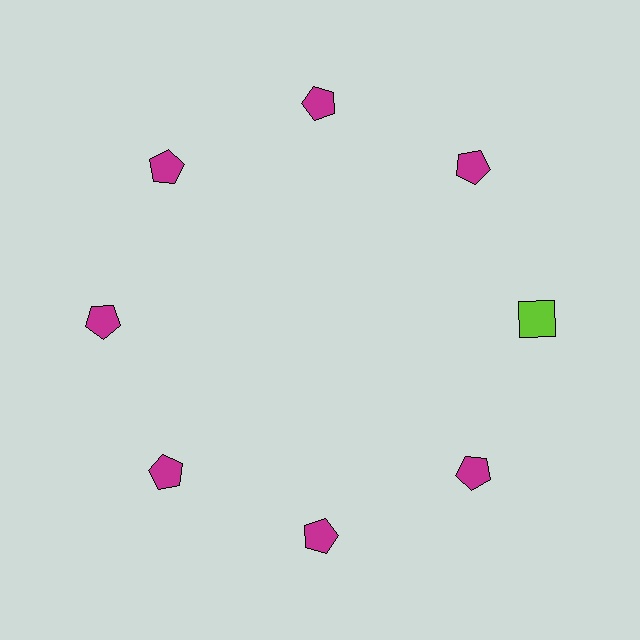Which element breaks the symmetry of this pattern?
The lime square at roughly the 3 o'clock position breaks the symmetry. All other shapes are magenta pentagons.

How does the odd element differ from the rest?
It differs in both color (lime instead of magenta) and shape (square instead of pentagon).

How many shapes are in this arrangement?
There are 8 shapes arranged in a ring pattern.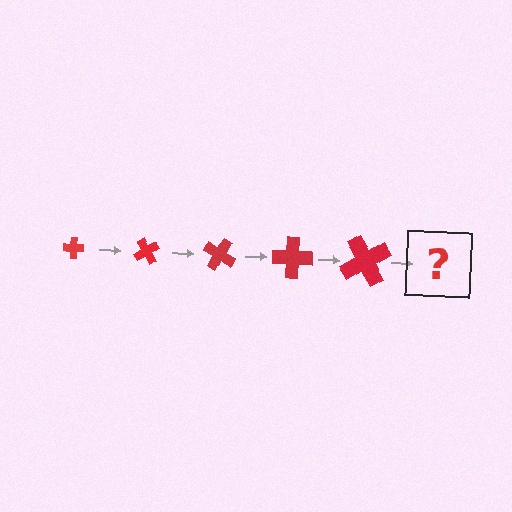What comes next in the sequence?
The next element should be a cross, larger than the previous one and rotated 300 degrees from the start.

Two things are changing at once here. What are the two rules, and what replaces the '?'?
The two rules are that the cross grows larger each step and it rotates 60 degrees each step. The '?' should be a cross, larger than the previous one and rotated 300 degrees from the start.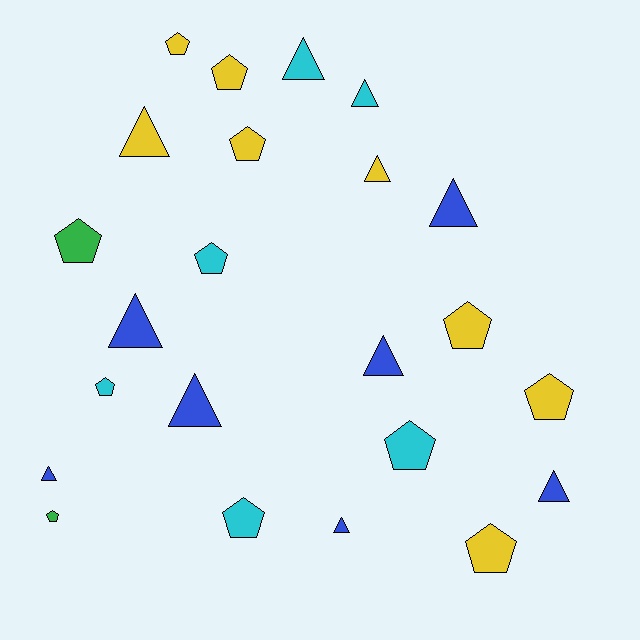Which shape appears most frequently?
Pentagon, with 12 objects.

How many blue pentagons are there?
There are no blue pentagons.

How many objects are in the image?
There are 23 objects.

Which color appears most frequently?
Yellow, with 8 objects.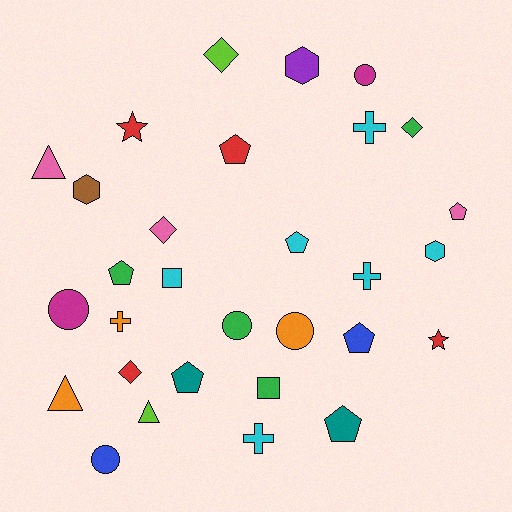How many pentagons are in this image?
There are 7 pentagons.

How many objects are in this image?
There are 30 objects.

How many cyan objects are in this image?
There are 6 cyan objects.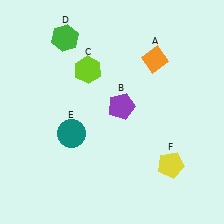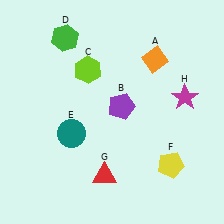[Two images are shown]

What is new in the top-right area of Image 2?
A magenta star (H) was added in the top-right area of Image 2.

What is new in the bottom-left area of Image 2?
A red triangle (G) was added in the bottom-left area of Image 2.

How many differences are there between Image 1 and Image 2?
There are 2 differences between the two images.